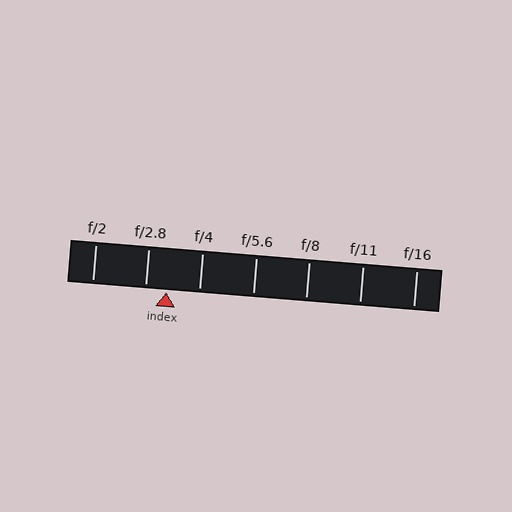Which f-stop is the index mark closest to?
The index mark is closest to f/2.8.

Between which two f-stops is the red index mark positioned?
The index mark is between f/2.8 and f/4.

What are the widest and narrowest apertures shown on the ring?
The widest aperture shown is f/2 and the narrowest is f/16.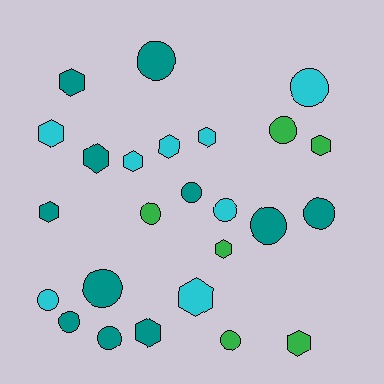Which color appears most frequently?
Teal, with 11 objects.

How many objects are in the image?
There are 25 objects.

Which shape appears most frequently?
Circle, with 13 objects.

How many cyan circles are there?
There are 3 cyan circles.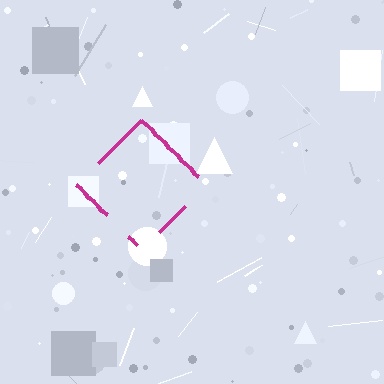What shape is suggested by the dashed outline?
The dashed outline suggests a diamond.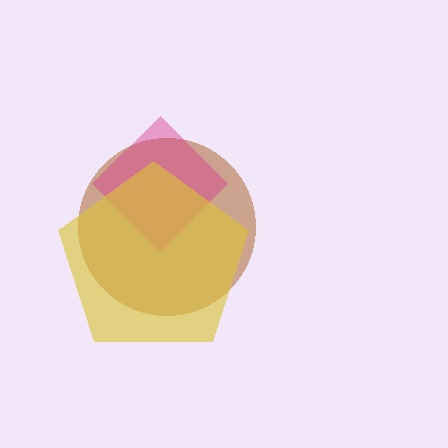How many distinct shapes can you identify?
There are 3 distinct shapes: a brown circle, a magenta diamond, a yellow pentagon.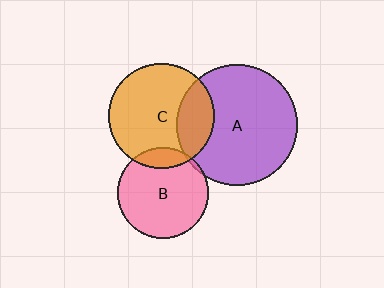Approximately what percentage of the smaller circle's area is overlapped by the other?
Approximately 5%.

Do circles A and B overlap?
Yes.